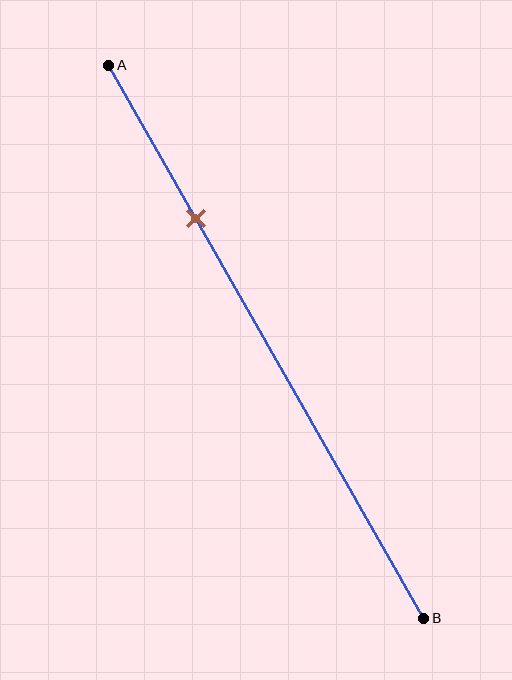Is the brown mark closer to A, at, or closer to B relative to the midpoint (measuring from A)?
The brown mark is closer to point A than the midpoint of segment AB.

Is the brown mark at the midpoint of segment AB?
No, the mark is at about 30% from A, not at the 50% midpoint.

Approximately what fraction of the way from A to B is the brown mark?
The brown mark is approximately 30% of the way from A to B.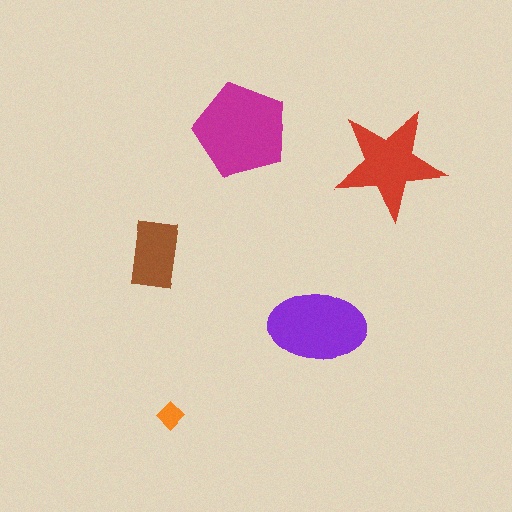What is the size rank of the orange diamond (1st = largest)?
5th.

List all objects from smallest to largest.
The orange diamond, the brown rectangle, the red star, the purple ellipse, the magenta pentagon.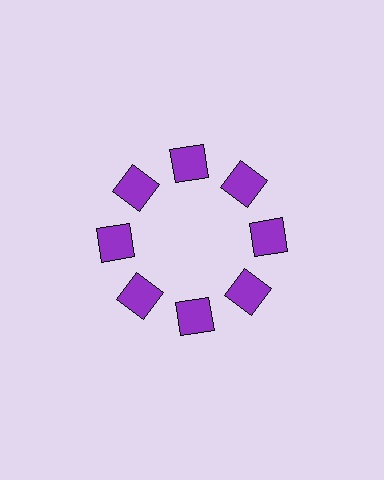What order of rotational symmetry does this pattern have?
This pattern has 8-fold rotational symmetry.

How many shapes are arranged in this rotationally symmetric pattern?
There are 8 shapes, arranged in 8 groups of 1.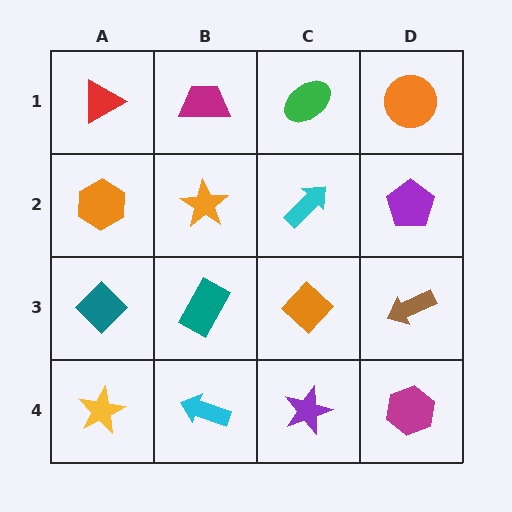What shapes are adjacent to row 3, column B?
An orange star (row 2, column B), a cyan arrow (row 4, column B), a teal diamond (row 3, column A), an orange diamond (row 3, column C).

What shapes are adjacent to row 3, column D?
A purple pentagon (row 2, column D), a magenta hexagon (row 4, column D), an orange diamond (row 3, column C).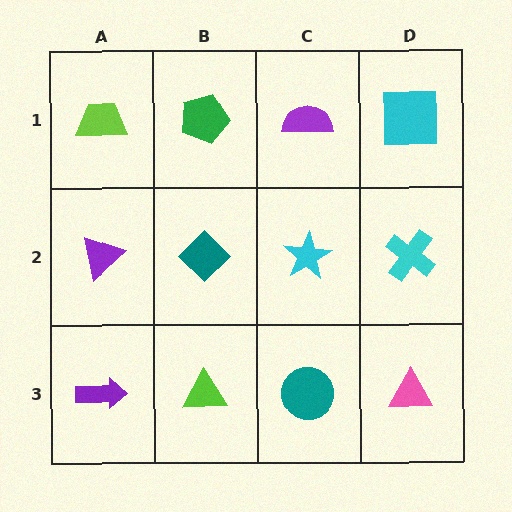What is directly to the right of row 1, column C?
A cyan square.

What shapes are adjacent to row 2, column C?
A purple semicircle (row 1, column C), a teal circle (row 3, column C), a teal diamond (row 2, column B), a cyan cross (row 2, column D).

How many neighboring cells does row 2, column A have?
3.